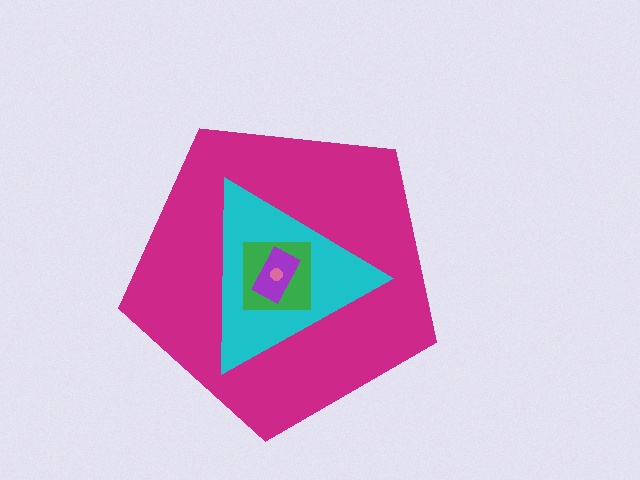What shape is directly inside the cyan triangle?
The green square.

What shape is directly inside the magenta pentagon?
The cyan triangle.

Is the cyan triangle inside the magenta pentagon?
Yes.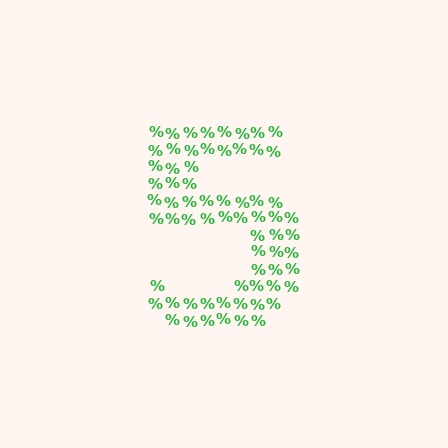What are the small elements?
The small elements are percent signs.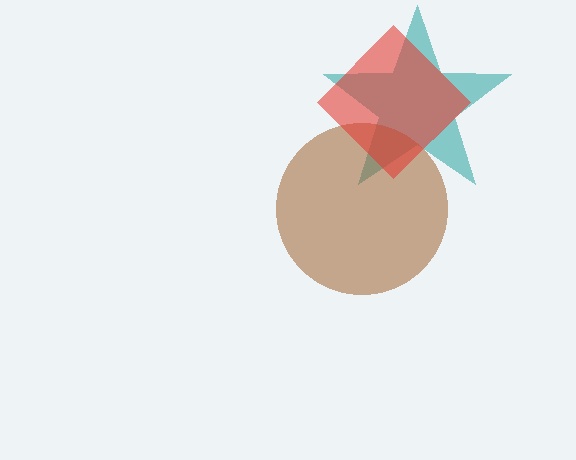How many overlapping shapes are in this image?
There are 3 overlapping shapes in the image.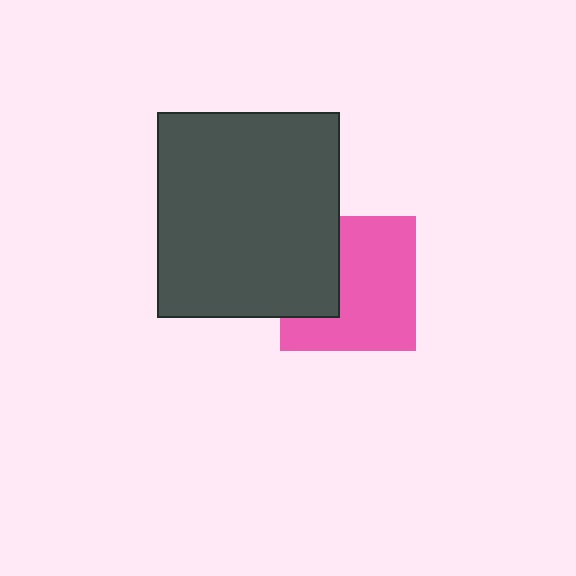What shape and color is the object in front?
The object in front is a dark gray rectangle.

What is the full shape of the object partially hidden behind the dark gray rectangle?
The partially hidden object is a pink square.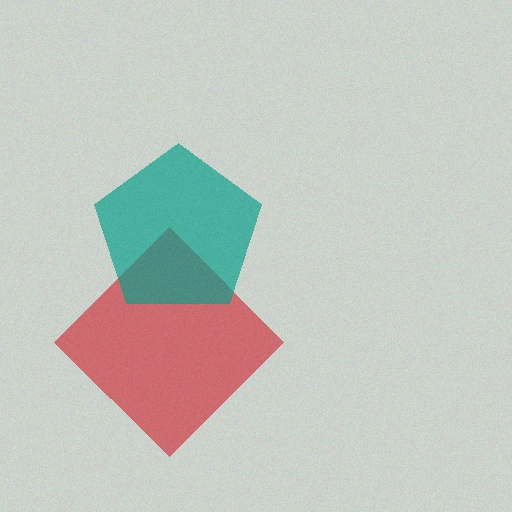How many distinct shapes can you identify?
There are 2 distinct shapes: a red diamond, a teal pentagon.